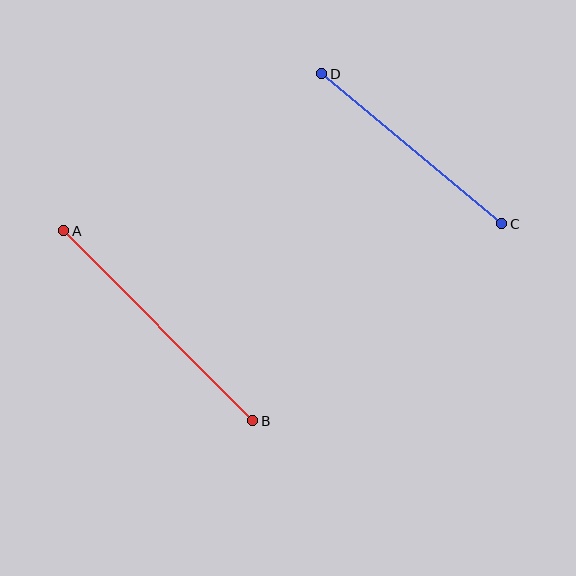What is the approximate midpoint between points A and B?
The midpoint is at approximately (158, 326) pixels.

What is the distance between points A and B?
The distance is approximately 268 pixels.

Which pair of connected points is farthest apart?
Points A and B are farthest apart.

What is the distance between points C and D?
The distance is approximately 234 pixels.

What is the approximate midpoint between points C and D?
The midpoint is at approximately (412, 149) pixels.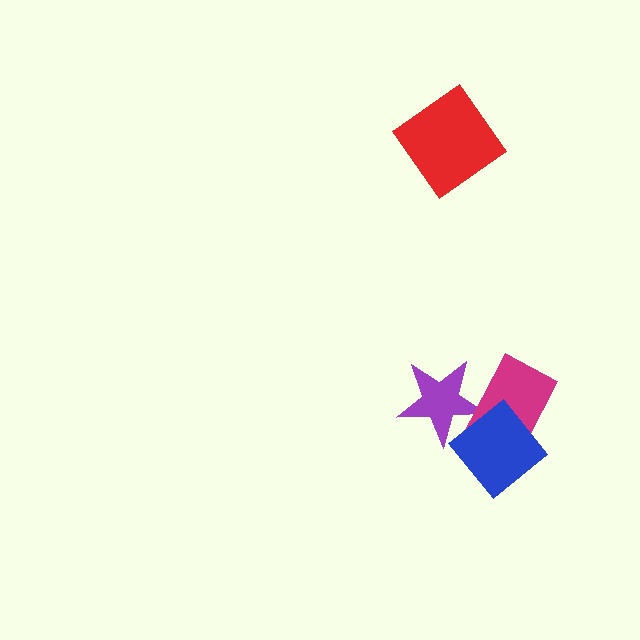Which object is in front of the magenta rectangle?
The blue diamond is in front of the magenta rectangle.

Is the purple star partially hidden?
Yes, it is partially covered by another shape.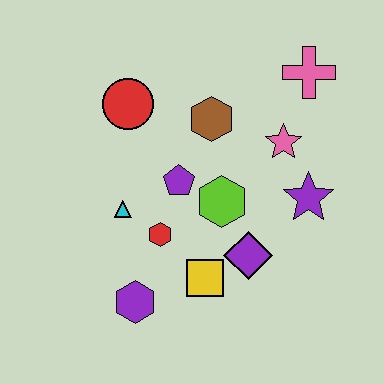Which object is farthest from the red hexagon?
The pink cross is farthest from the red hexagon.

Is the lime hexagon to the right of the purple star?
No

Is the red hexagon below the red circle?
Yes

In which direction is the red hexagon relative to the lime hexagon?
The red hexagon is to the left of the lime hexagon.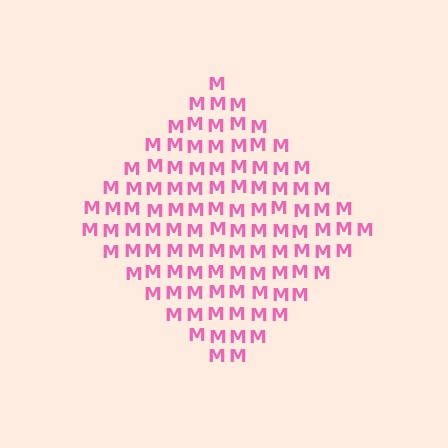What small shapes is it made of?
It is made of small letter M's.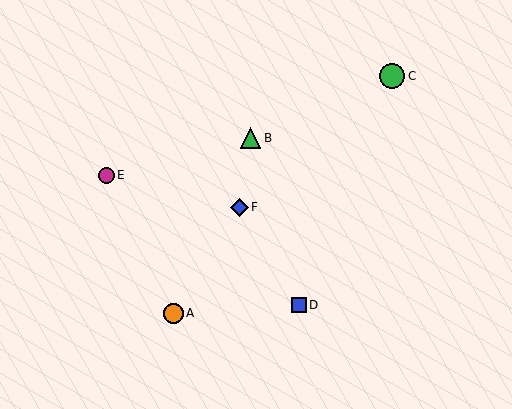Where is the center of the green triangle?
The center of the green triangle is at (251, 138).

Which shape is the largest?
The green circle (labeled C) is the largest.